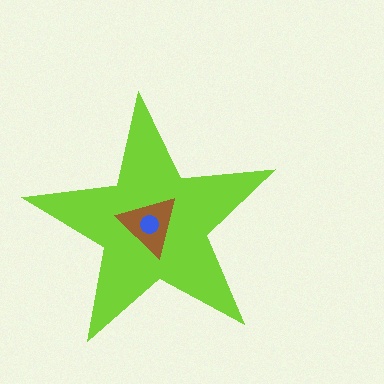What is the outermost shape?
The lime star.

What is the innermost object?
The blue circle.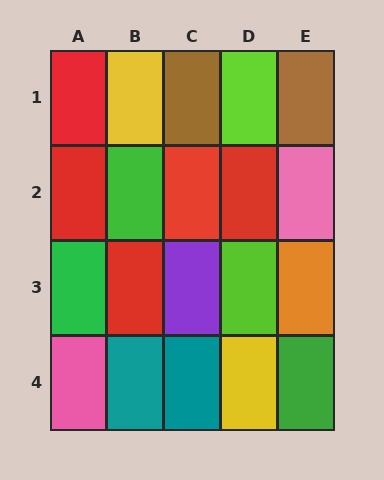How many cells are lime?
2 cells are lime.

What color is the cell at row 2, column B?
Green.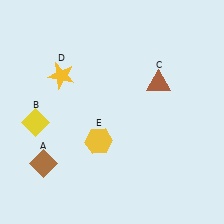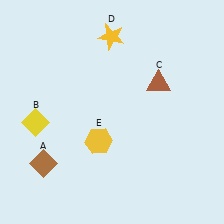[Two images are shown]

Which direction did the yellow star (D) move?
The yellow star (D) moved right.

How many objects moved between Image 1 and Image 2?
1 object moved between the two images.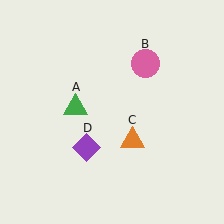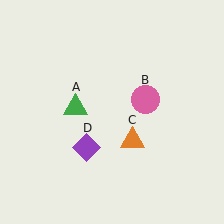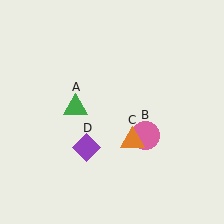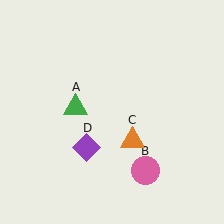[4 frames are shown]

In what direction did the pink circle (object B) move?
The pink circle (object B) moved down.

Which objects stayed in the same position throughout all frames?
Green triangle (object A) and orange triangle (object C) and purple diamond (object D) remained stationary.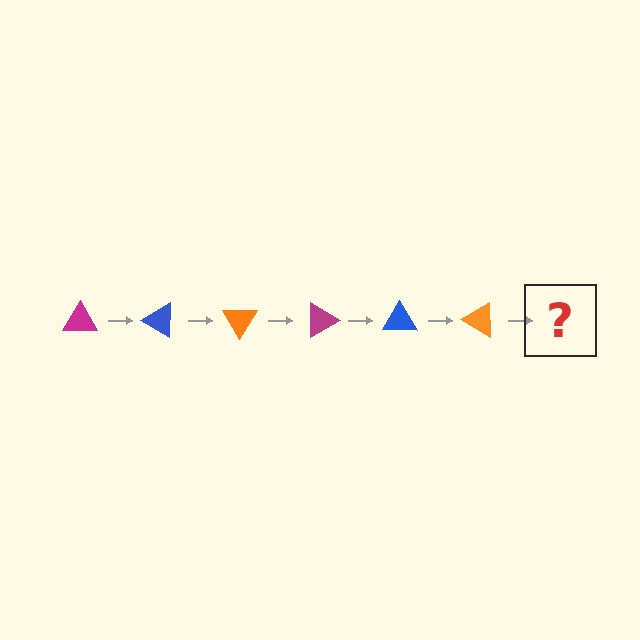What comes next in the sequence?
The next element should be a magenta triangle, rotated 180 degrees from the start.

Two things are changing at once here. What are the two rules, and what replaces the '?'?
The two rules are that it rotates 30 degrees each step and the color cycles through magenta, blue, and orange. The '?' should be a magenta triangle, rotated 180 degrees from the start.